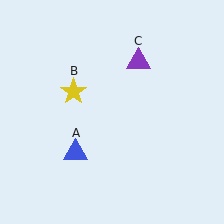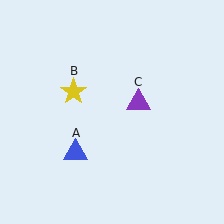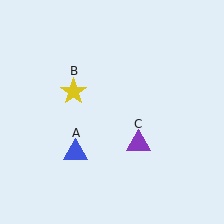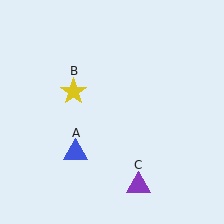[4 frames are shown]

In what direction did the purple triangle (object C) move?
The purple triangle (object C) moved down.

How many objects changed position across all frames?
1 object changed position: purple triangle (object C).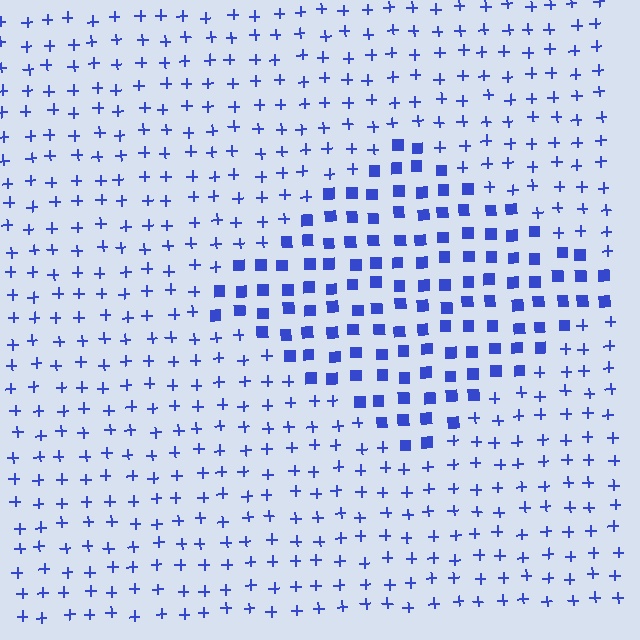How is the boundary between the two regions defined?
The boundary is defined by a change in element shape: squares inside vs. plus signs outside. All elements share the same color and spacing.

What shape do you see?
I see a diamond.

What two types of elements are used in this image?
The image uses squares inside the diamond region and plus signs outside it.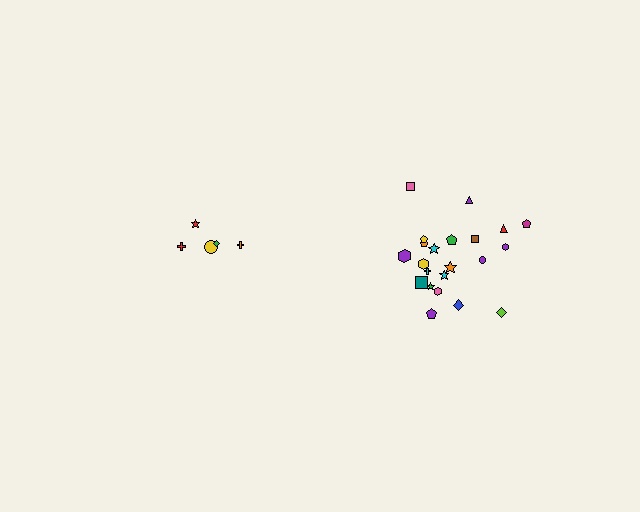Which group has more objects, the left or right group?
The right group.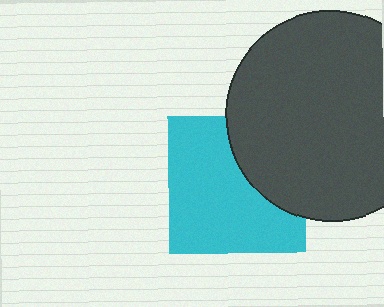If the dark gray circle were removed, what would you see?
You would see the complete cyan square.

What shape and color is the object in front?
The object in front is a dark gray circle.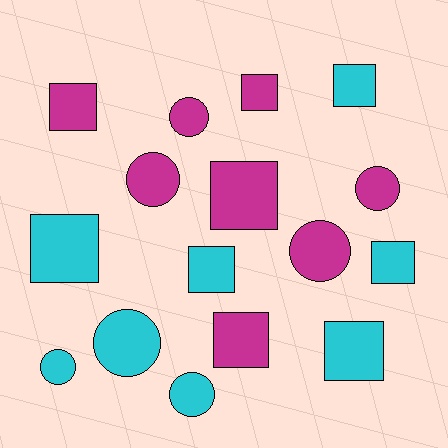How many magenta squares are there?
There are 4 magenta squares.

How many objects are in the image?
There are 16 objects.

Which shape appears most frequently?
Square, with 9 objects.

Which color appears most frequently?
Cyan, with 8 objects.